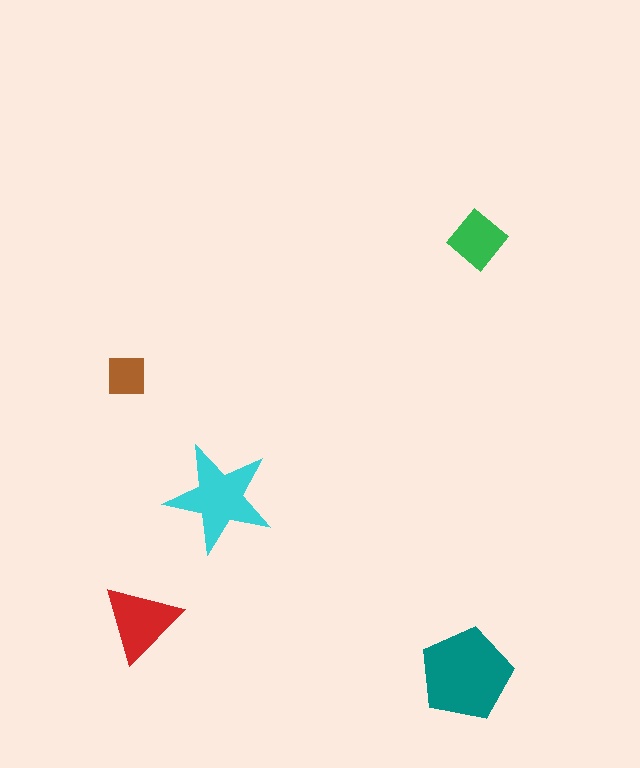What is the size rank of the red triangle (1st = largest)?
3rd.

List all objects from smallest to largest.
The brown square, the green diamond, the red triangle, the cyan star, the teal pentagon.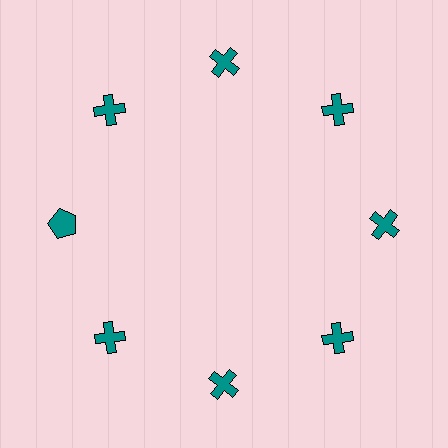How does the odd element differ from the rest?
It has a different shape: pentagon instead of cross.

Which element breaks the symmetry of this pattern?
The teal pentagon at roughly the 9 o'clock position breaks the symmetry. All other shapes are teal crosses.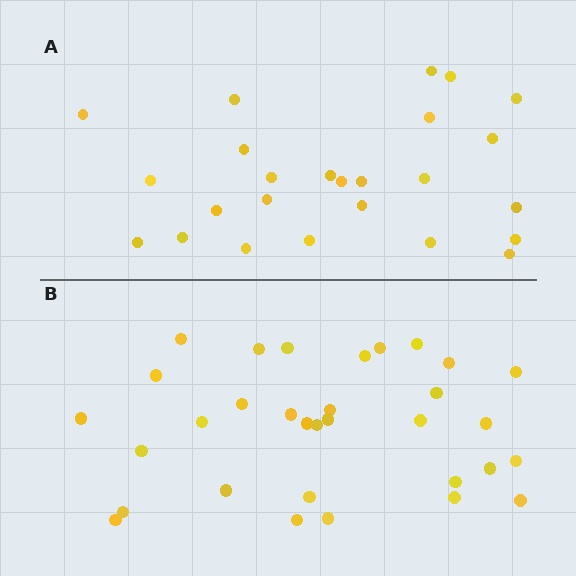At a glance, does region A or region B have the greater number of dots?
Region B (the bottom region) has more dots.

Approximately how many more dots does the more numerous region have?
Region B has roughly 8 or so more dots than region A.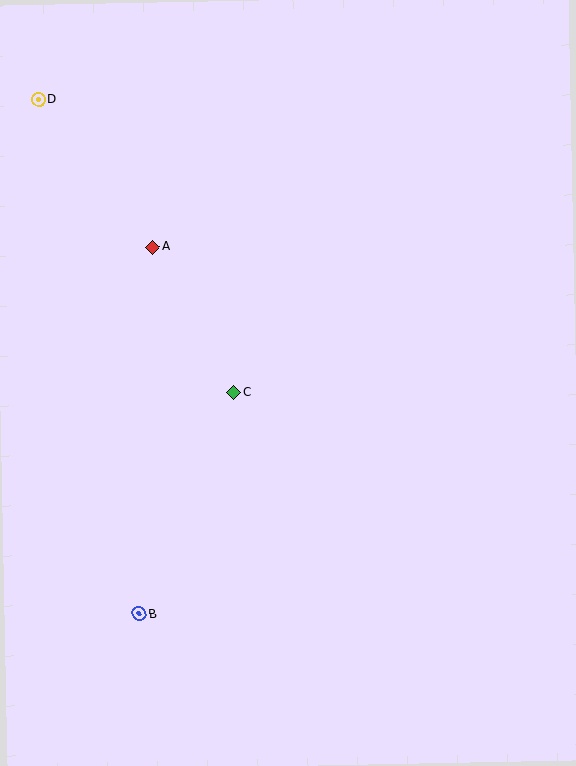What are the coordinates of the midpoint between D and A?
The midpoint between D and A is at (96, 173).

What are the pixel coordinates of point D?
Point D is at (39, 99).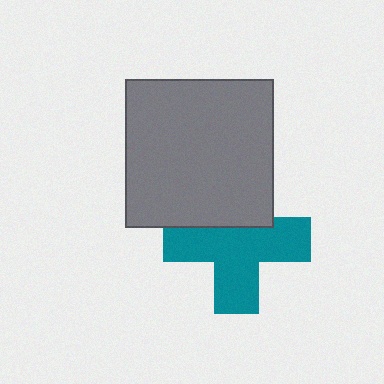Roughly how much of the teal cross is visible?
Most of it is visible (roughly 69%).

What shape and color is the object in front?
The object in front is a gray square.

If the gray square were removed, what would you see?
You would see the complete teal cross.